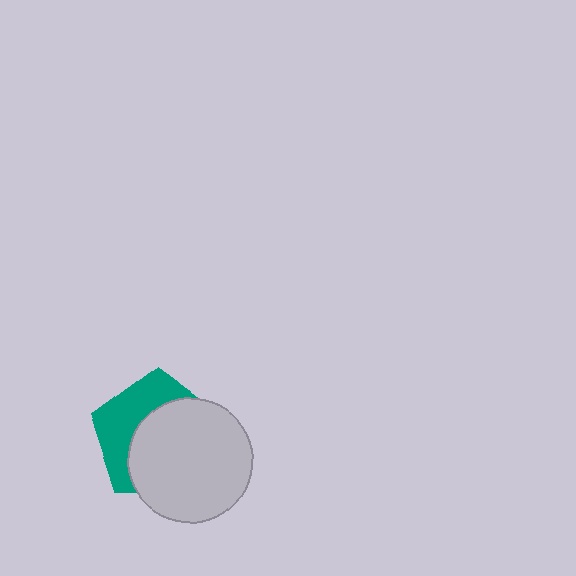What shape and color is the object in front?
The object in front is a light gray circle.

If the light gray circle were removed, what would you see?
You would see the complete teal pentagon.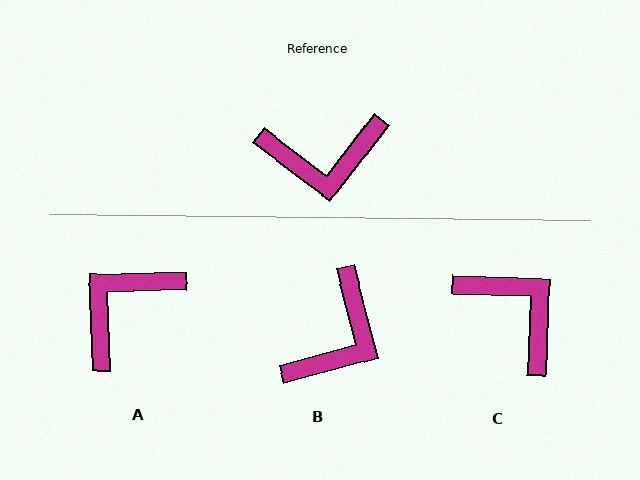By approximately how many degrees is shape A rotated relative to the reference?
Approximately 141 degrees clockwise.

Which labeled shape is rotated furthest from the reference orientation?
A, about 141 degrees away.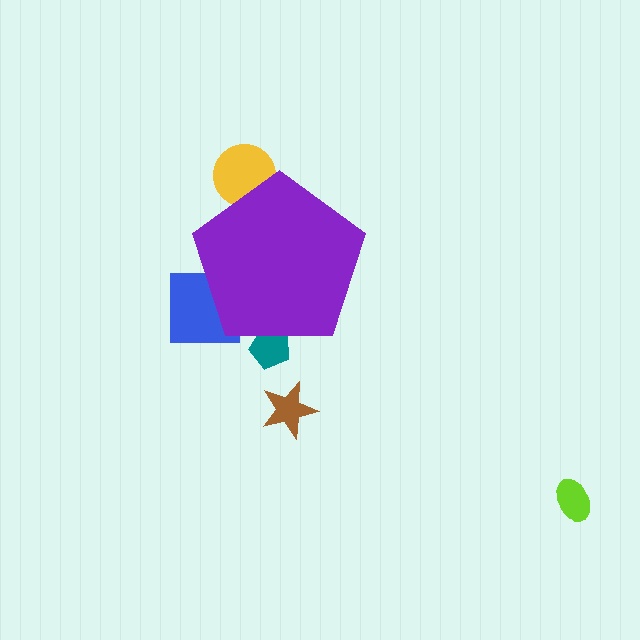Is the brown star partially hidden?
No, the brown star is fully visible.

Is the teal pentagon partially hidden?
Yes, the teal pentagon is partially hidden behind the purple pentagon.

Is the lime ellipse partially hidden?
No, the lime ellipse is fully visible.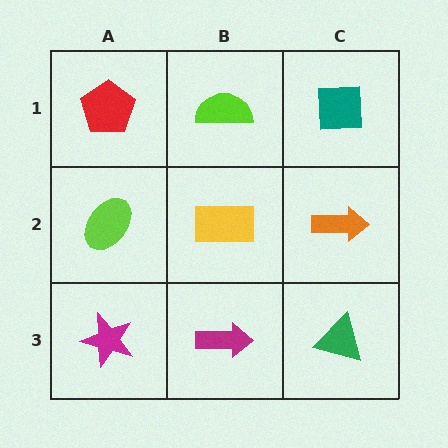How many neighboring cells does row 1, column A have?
2.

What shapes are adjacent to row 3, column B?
A yellow rectangle (row 2, column B), a magenta star (row 3, column A), a green triangle (row 3, column C).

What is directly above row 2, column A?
A red pentagon.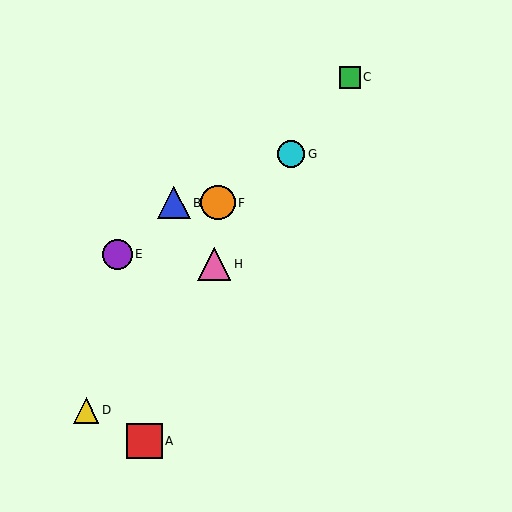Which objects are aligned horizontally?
Objects B, F are aligned horizontally.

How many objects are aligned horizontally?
2 objects (B, F) are aligned horizontally.